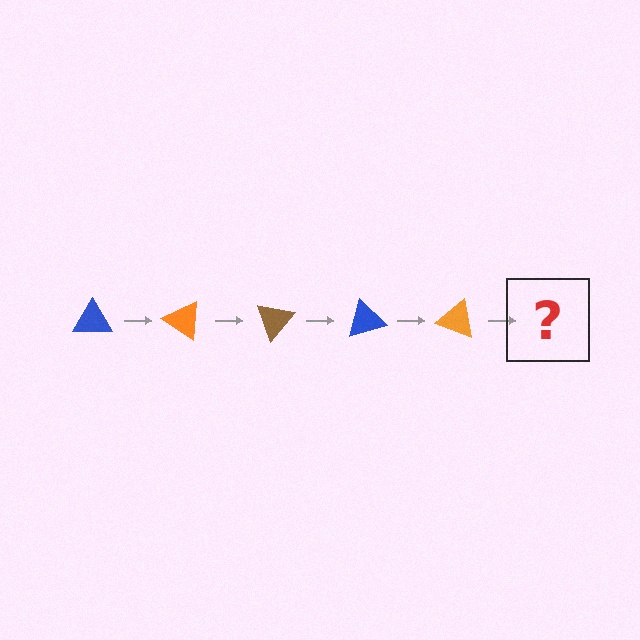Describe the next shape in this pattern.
It should be a brown triangle, rotated 175 degrees from the start.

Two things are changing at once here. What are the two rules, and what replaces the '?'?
The two rules are that it rotates 35 degrees each step and the color cycles through blue, orange, and brown. The '?' should be a brown triangle, rotated 175 degrees from the start.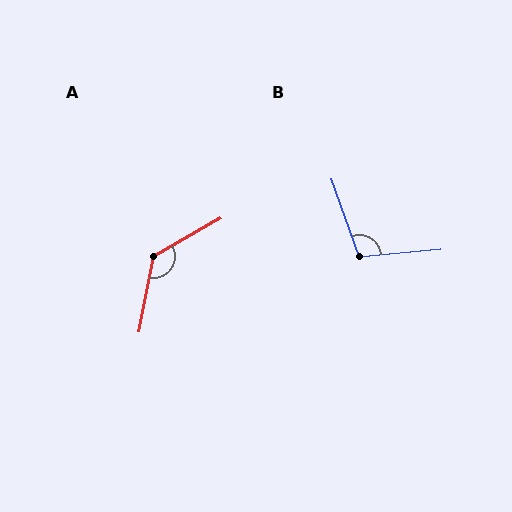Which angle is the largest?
A, at approximately 131 degrees.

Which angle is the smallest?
B, at approximately 105 degrees.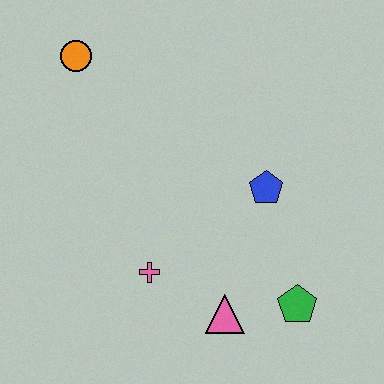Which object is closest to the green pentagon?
The pink triangle is closest to the green pentagon.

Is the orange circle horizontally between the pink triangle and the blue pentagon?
No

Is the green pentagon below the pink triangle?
No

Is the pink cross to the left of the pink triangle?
Yes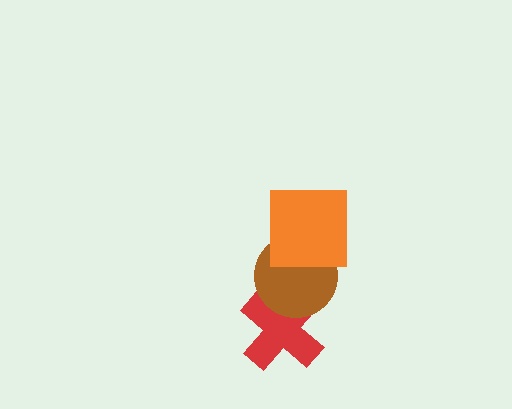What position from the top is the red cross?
The red cross is 3rd from the top.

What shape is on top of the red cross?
The brown circle is on top of the red cross.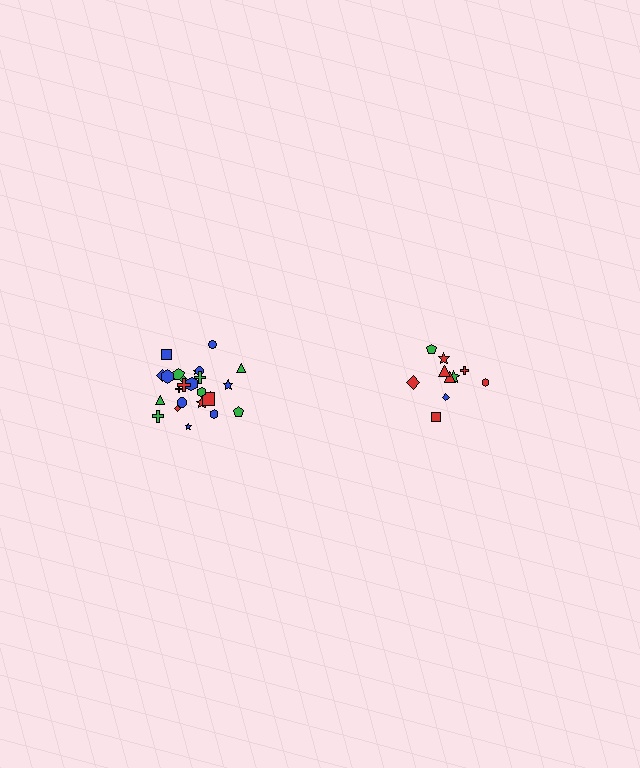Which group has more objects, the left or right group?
The left group.